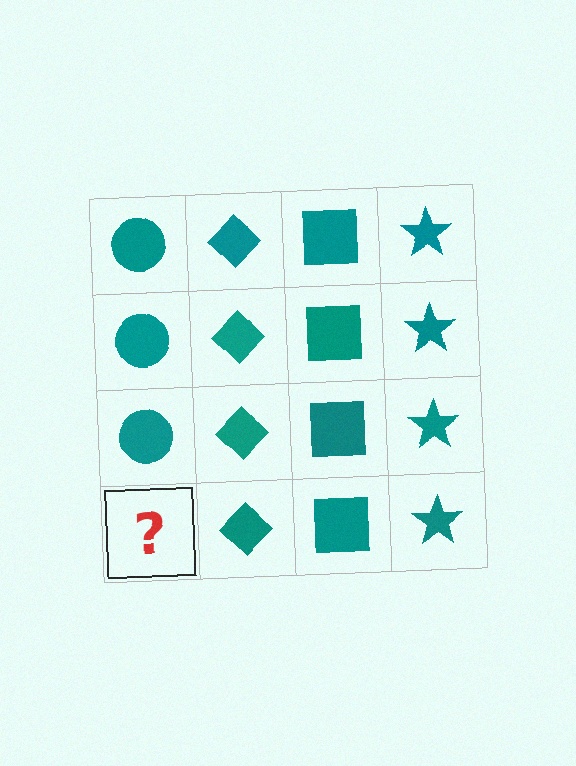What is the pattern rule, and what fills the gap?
The rule is that each column has a consistent shape. The gap should be filled with a teal circle.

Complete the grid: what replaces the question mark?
The question mark should be replaced with a teal circle.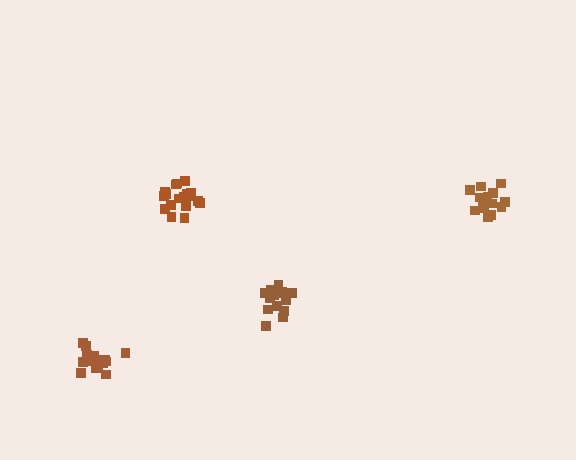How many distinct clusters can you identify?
There are 4 distinct clusters.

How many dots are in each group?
Group 1: 19 dots, Group 2: 19 dots, Group 3: 16 dots, Group 4: 15 dots (69 total).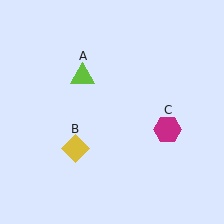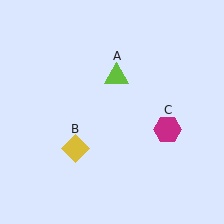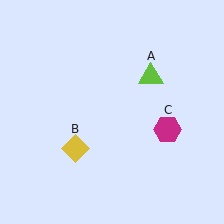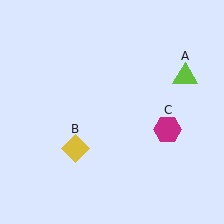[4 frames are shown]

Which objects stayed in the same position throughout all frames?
Yellow diamond (object B) and magenta hexagon (object C) remained stationary.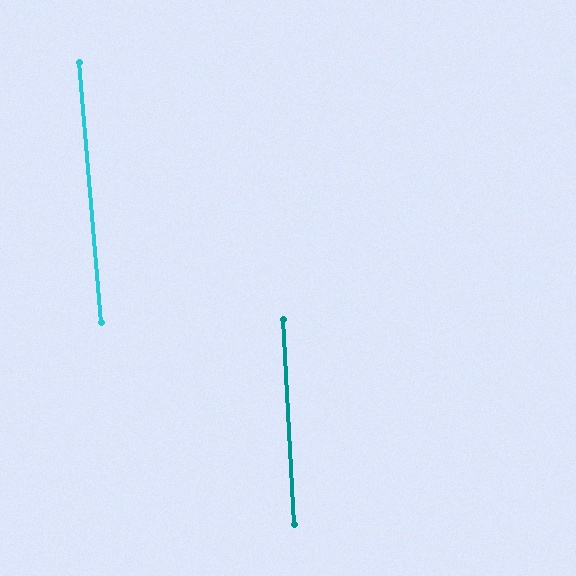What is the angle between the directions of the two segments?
Approximately 2 degrees.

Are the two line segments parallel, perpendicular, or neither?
Parallel — their directions differ by only 1.5°.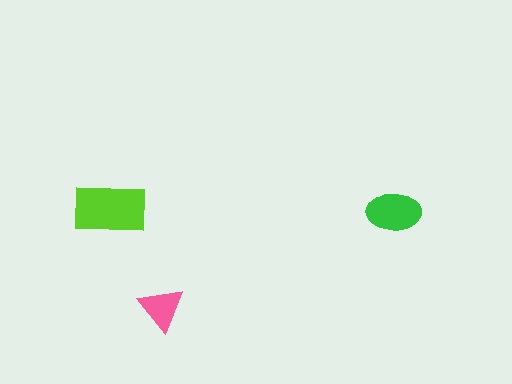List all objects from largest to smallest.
The lime rectangle, the green ellipse, the pink triangle.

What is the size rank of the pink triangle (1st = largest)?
3rd.